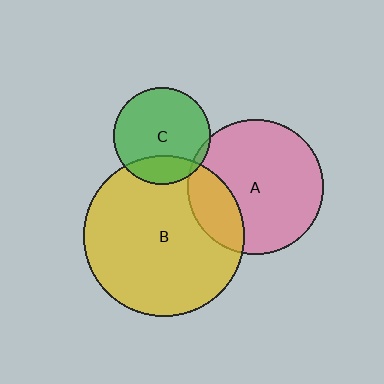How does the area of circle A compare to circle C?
Approximately 1.9 times.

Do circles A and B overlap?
Yes.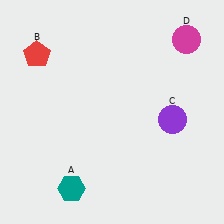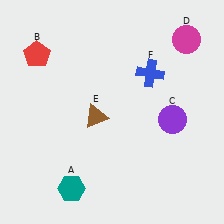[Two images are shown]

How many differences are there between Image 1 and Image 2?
There are 2 differences between the two images.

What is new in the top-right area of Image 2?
A blue cross (F) was added in the top-right area of Image 2.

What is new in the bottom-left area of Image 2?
A brown triangle (E) was added in the bottom-left area of Image 2.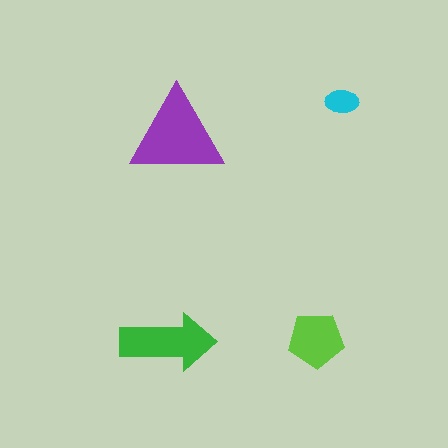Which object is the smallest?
The cyan ellipse.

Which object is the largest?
The purple triangle.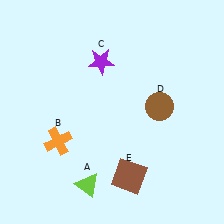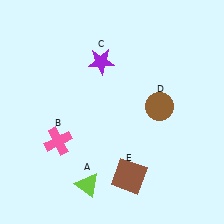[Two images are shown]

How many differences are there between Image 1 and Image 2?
There is 1 difference between the two images.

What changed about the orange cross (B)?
In Image 1, B is orange. In Image 2, it changed to pink.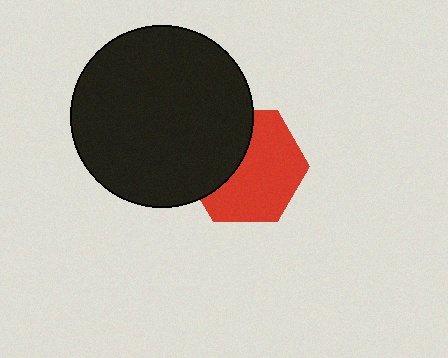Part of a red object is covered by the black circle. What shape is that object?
It is a hexagon.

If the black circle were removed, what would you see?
You would see the complete red hexagon.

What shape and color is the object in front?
The object in front is a black circle.